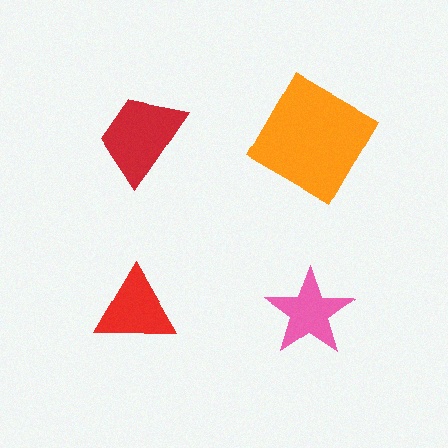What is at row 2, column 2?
A pink star.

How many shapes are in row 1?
2 shapes.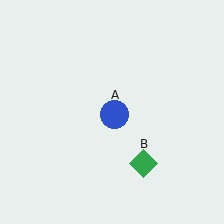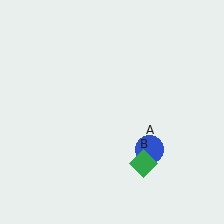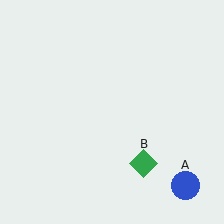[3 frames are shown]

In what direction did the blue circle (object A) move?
The blue circle (object A) moved down and to the right.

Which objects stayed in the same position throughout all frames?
Green diamond (object B) remained stationary.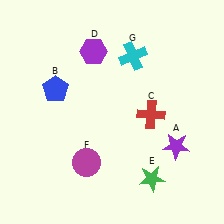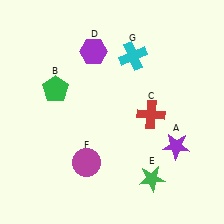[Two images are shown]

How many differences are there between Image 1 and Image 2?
There is 1 difference between the two images.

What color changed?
The pentagon (B) changed from blue in Image 1 to green in Image 2.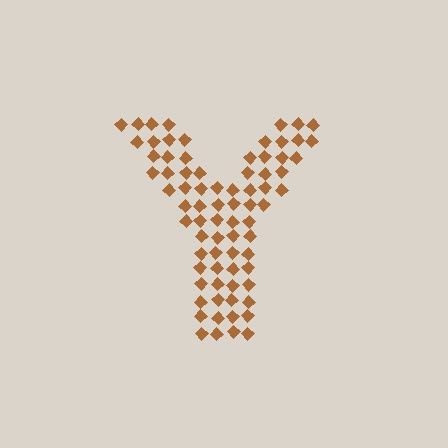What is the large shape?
The large shape is the letter Y.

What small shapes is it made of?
It is made of small diamonds.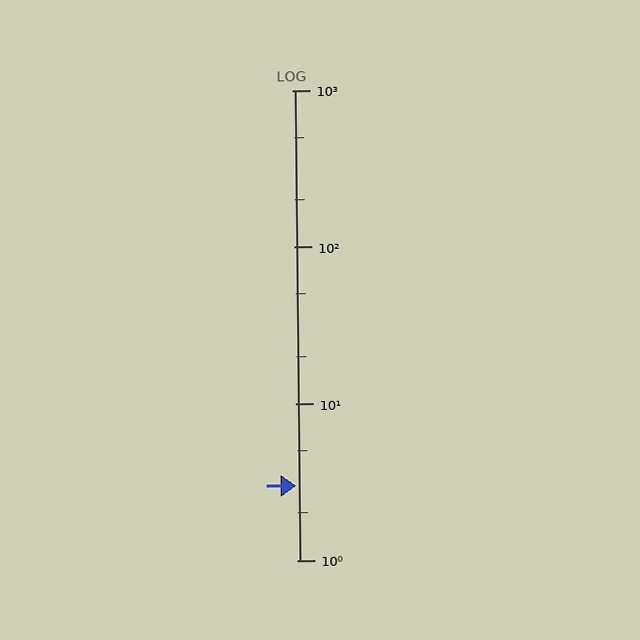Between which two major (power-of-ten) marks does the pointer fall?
The pointer is between 1 and 10.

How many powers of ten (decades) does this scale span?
The scale spans 3 decades, from 1 to 1000.